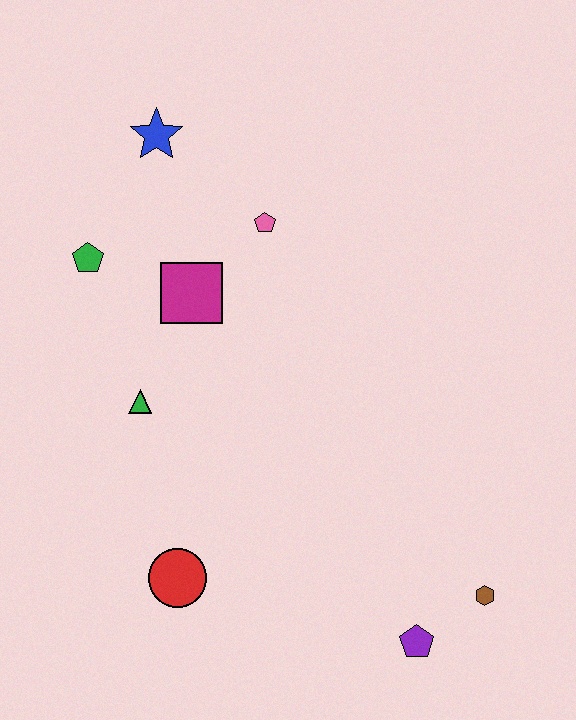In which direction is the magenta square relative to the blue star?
The magenta square is below the blue star.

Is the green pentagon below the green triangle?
No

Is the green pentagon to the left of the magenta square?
Yes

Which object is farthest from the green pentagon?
The brown hexagon is farthest from the green pentagon.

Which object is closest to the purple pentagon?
The brown hexagon is closest to the purple pentagon.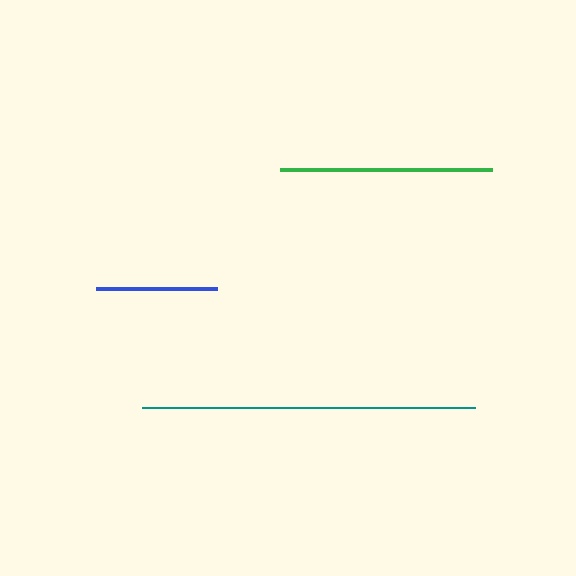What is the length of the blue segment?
The blue segment is approximately 122 pixels long.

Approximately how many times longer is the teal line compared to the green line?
The teal line is approximately 1.6 times the length of the green line.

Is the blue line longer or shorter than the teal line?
The teal line is longer than the blue line.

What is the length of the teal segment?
The teal segment is approximately 334 pixels long.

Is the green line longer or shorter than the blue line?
The green line is longer than the blue line.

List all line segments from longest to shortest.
From longest to shortest: teal, green, blue.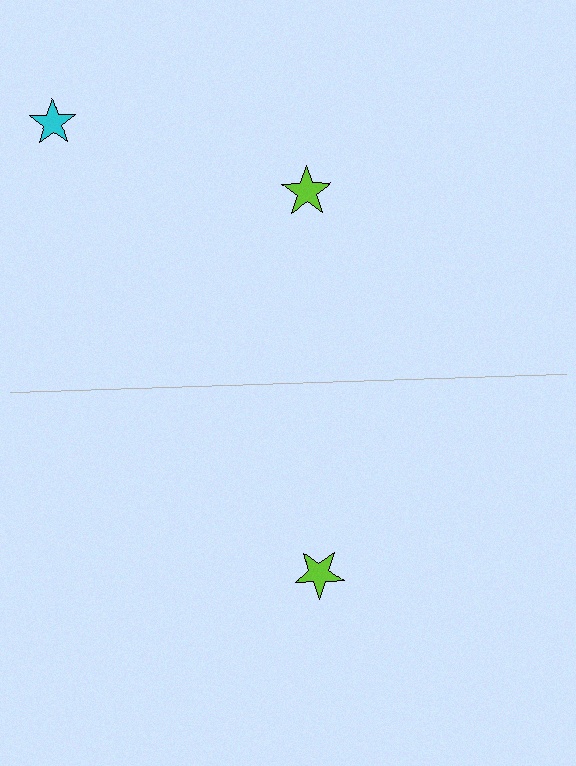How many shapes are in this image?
There are 3 shapes in this image.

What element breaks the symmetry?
A cyan star is missing from the bottom side.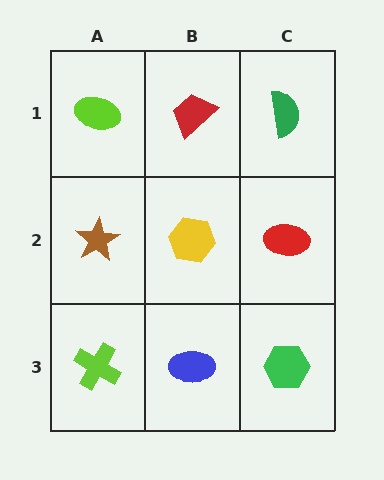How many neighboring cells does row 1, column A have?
2.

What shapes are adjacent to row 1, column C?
A red ellipse (row 2, column C), a red trapezoid (row 1, column B).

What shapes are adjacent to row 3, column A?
A brown star (row 2, column A), a blue ellipse (row 3, column B).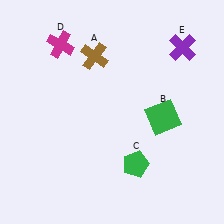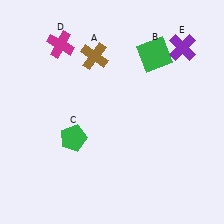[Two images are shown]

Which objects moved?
The objects that moved are: the green square (B), the green pentagon (C).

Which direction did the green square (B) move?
The green square (B) moved up.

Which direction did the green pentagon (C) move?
The green pentagon (C) moved left.